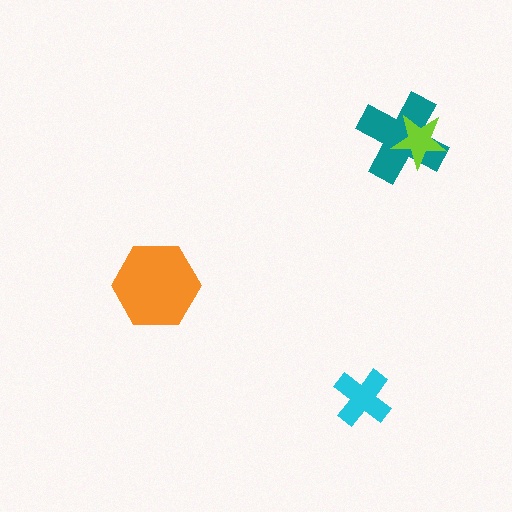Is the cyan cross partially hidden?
No, no other shape covers it.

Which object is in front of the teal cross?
The lime star is in front of the teal cross.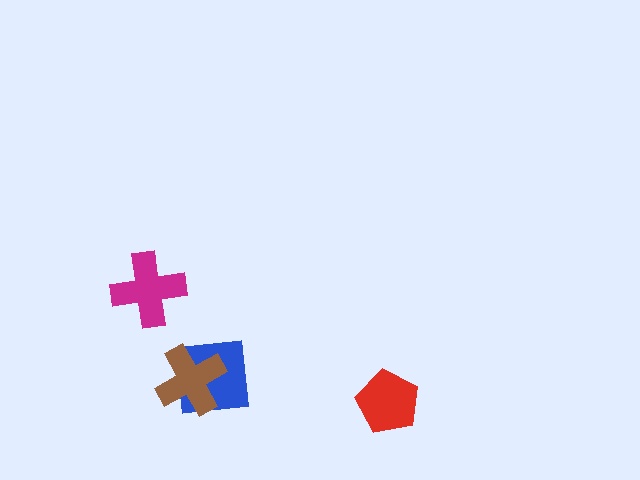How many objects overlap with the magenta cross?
0 objects overlap with the magenta cross.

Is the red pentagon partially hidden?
No, no other shape covers it.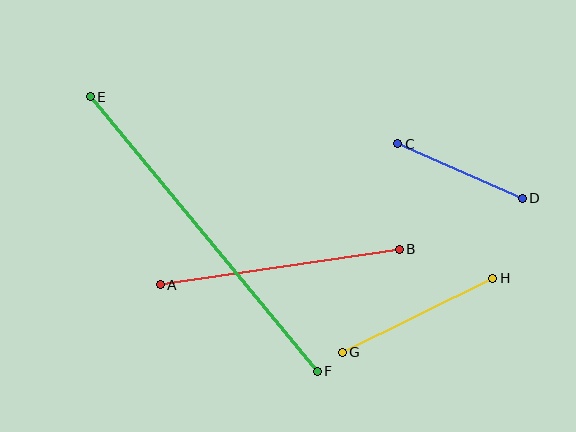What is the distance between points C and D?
The distance is approximately 136 pixels.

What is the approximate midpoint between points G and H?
The midpoint is at approximately (418, 315) pixels.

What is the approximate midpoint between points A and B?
The midpoint is at approximately (280, 267) pixels.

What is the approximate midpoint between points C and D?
The midpoint is at approximately (460, 171) pixels.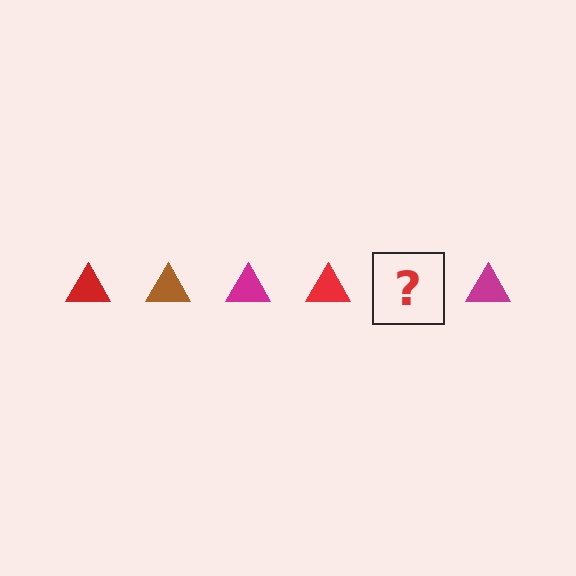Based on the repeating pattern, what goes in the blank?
The blank should be a brown triangle.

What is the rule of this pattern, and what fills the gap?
The rule is that the pattern cycles through red, brown, magenta triangles. The gap should be filled with a brown triangle.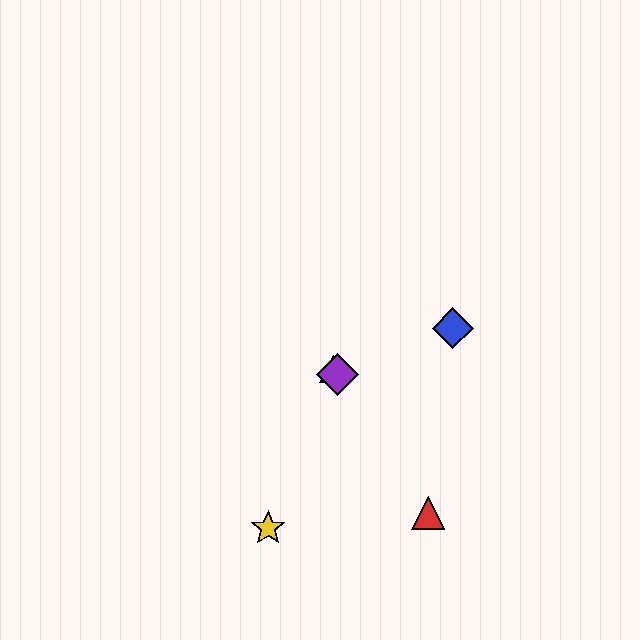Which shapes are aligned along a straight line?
The red triangle, the green triangle, the purple diamond are aligned along a straight line.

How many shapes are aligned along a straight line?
3 shapes (the red triangle, the green triangle, the purple diamond) are aligned along a straight line.